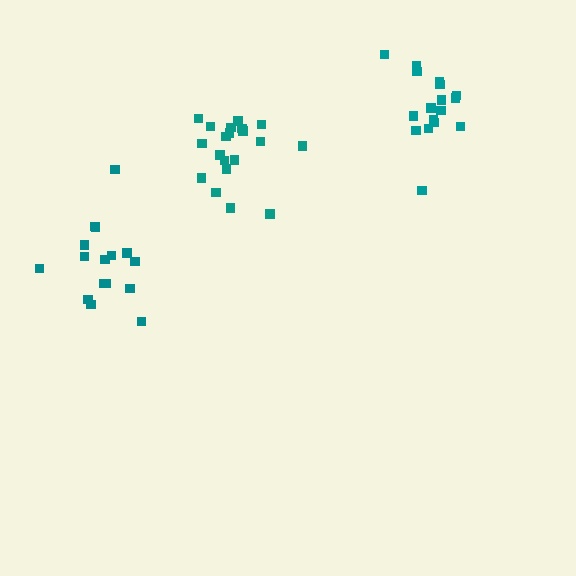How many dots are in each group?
Group 1: 17 dots, Group 2: 16 dots, Group 3: 20 dots (53 total).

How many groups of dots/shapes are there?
There are 3 groups.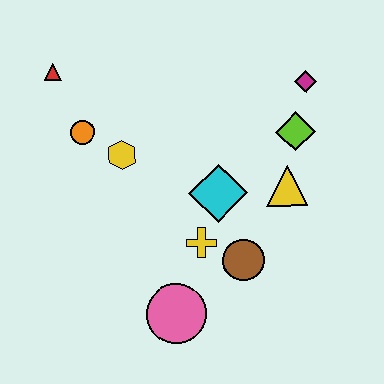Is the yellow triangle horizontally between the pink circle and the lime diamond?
Yes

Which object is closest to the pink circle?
The yellow cross is closest to the pink circle.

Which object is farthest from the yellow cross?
The red triangle is farthest from the yellow cross.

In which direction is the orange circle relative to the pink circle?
The orange circle is above the pink circle.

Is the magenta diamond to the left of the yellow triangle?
No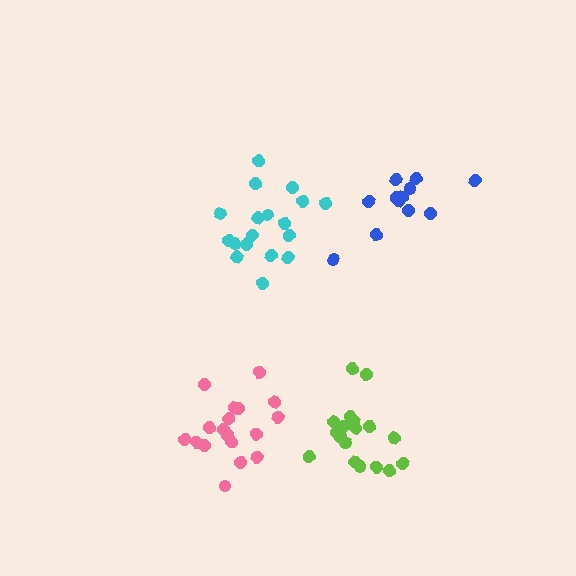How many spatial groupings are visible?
There are 4 spatial groupings.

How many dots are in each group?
Group 1: 18 dots, Group 2: 18 dots, Group 3: 18 dots, Group 4: 12 dots (66 total).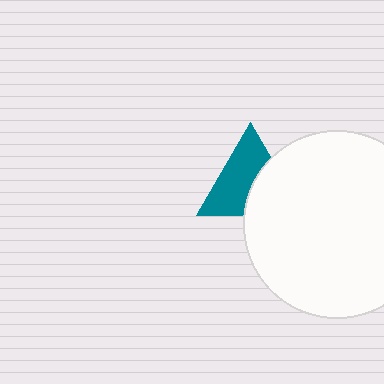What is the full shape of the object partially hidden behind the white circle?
The partially hidden object is a teal triangle.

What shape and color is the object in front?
The object in front is a white circle.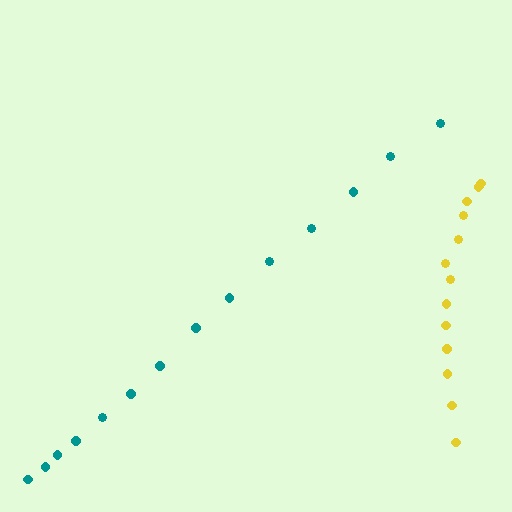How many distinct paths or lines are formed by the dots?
There are 2 distinct paths.